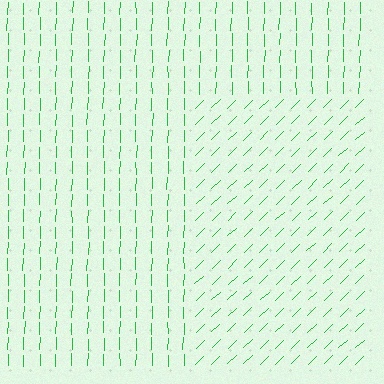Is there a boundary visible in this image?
Yes, there is a texture boundary formed by a change in line orientation.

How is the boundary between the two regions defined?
The boundary is defined purely by a change in line orientation (approximately 45 degrees difference). All lines are the same color and thickness.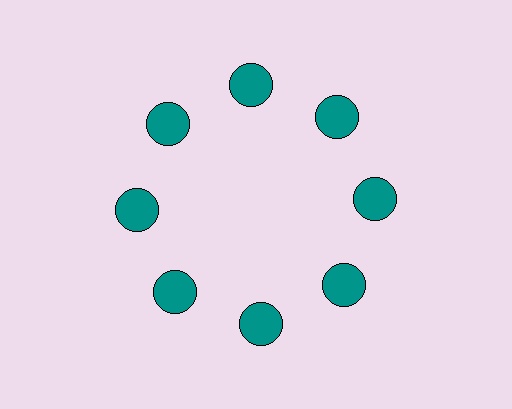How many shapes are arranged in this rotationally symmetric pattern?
There are 8 shapes, arranged in 8 groups of 1.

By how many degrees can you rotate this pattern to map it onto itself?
The pattern maps onto itself every 45 degrees of rotation.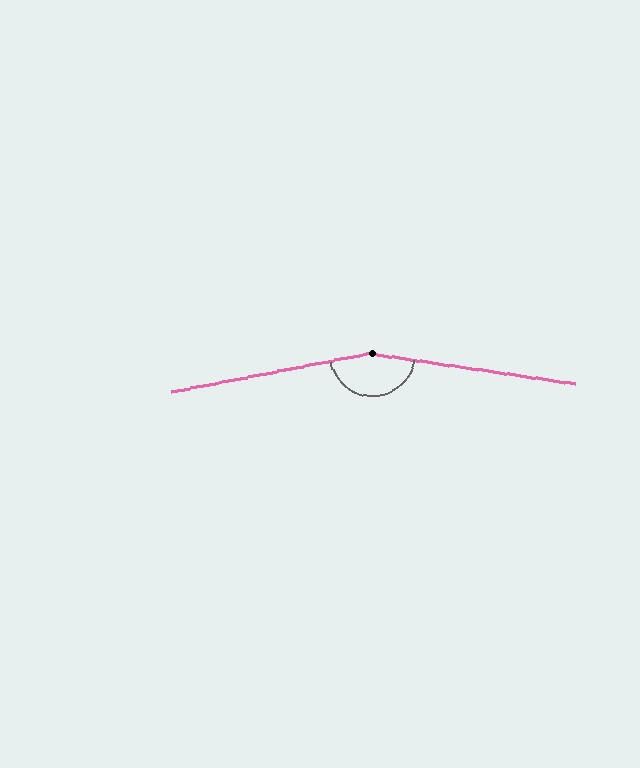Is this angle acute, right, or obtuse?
It is obtuse.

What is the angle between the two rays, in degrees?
Approximately 160 degrees.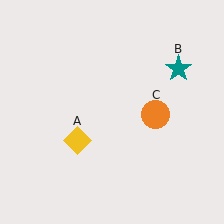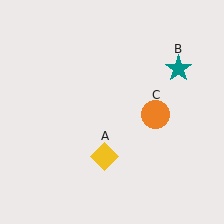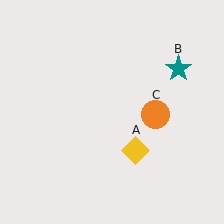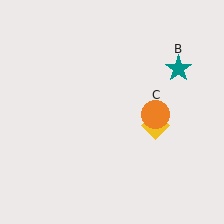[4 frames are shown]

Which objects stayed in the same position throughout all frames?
Teal star (object B) and orange circle (object C) remained stationary.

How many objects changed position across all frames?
1 object changed position: yellow diamond (object A).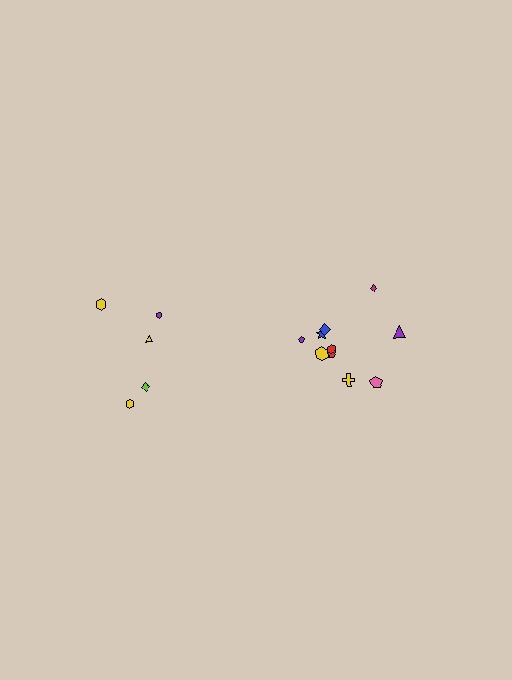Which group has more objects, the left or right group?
The right group.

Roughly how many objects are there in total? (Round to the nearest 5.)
Roughly 15 objects in total.